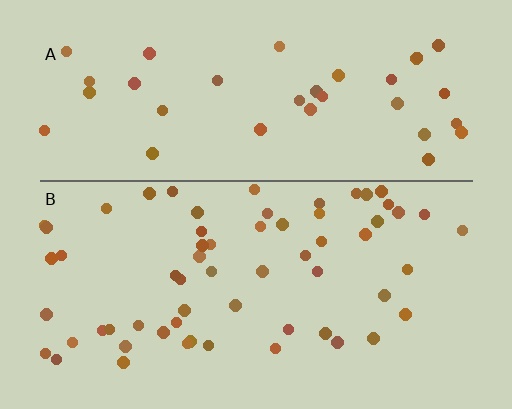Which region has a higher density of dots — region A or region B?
B (the bottom).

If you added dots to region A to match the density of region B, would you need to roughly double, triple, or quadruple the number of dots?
Approximately double.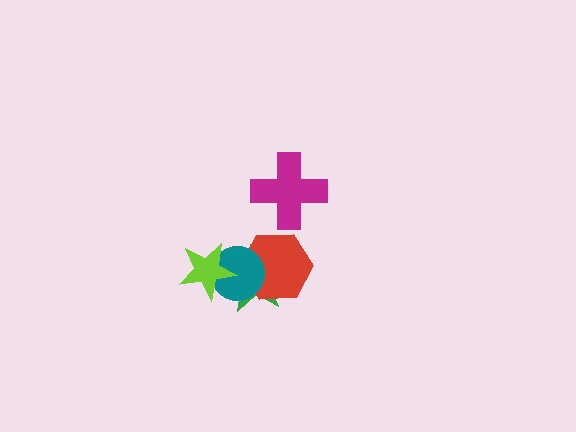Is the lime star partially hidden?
No, no other shape covers it.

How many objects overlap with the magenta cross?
0 objects overlap with the magenta cross.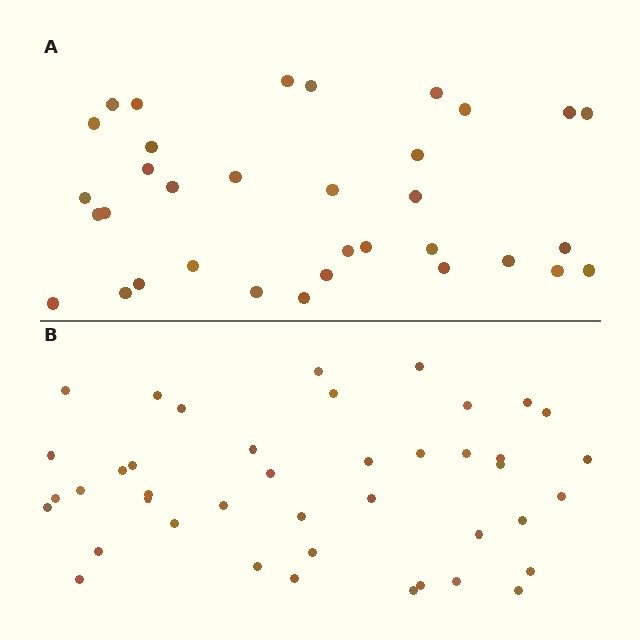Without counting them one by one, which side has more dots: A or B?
Region B (the bottom region) has more dots.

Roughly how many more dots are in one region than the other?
Region B has roughly 8 or so more dots than region A.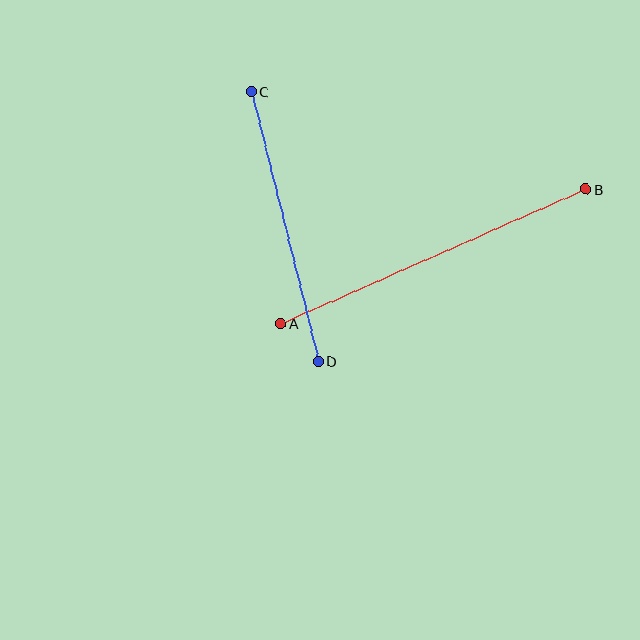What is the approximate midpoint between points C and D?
The midpoint is at approximately (285, 226) pixels.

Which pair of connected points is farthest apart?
Points A and B are farthest apart.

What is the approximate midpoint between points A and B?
The midpoint is at approximately (433, 256) pixels.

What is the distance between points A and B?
The distance is approximately 333 pixels.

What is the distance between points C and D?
The distance is approximately 278 pixels.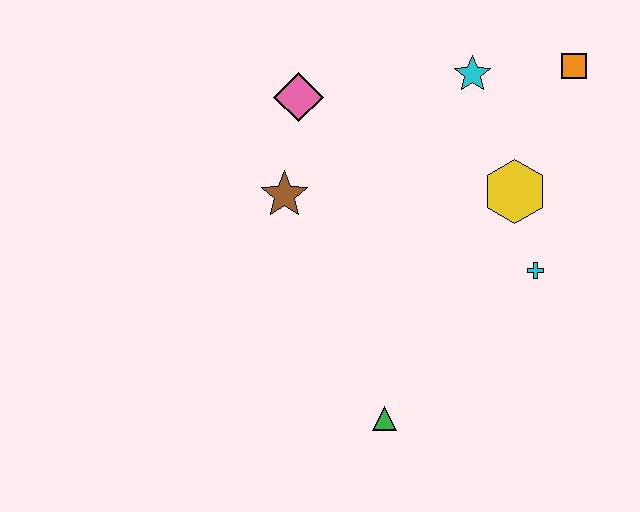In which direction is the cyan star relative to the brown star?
The cyan star is to the right of the brown star.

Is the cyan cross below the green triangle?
No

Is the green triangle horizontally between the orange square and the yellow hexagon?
No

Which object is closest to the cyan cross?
The yellow hexagon is closest to the cyan cross.